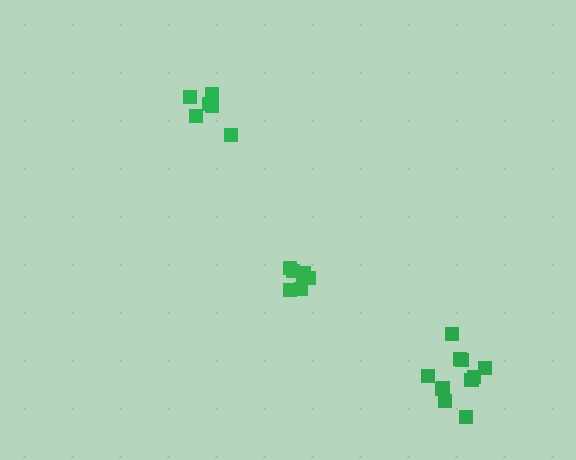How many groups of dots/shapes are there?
There are 3 groups.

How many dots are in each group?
Group 1: 7 dots, Group 2: 6 dots, Group 3: 11 dots (24 total).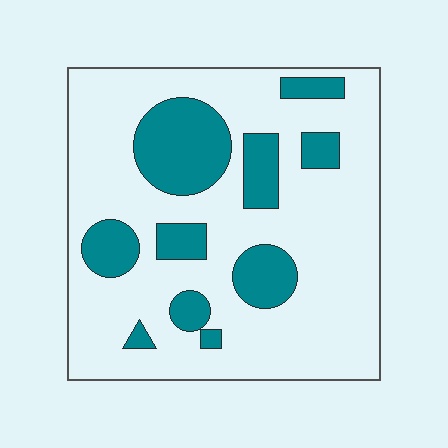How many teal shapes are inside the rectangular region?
10.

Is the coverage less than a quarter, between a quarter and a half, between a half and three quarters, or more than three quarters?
Less than a quarter.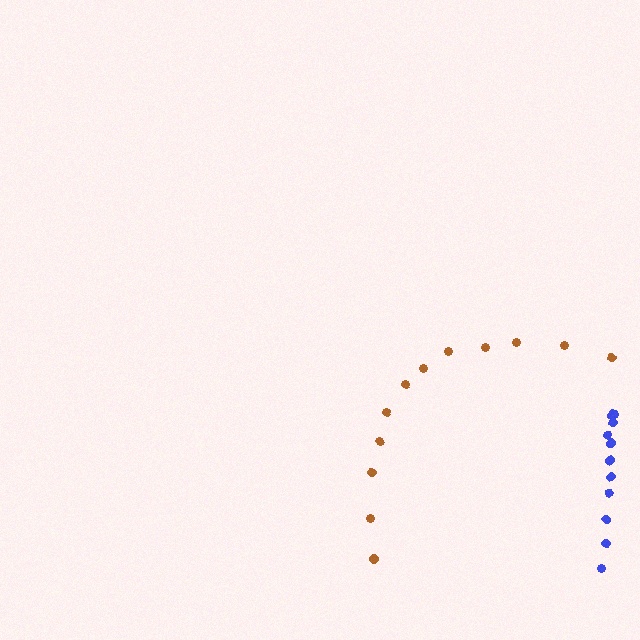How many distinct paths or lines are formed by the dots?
There are 2 distinct paths.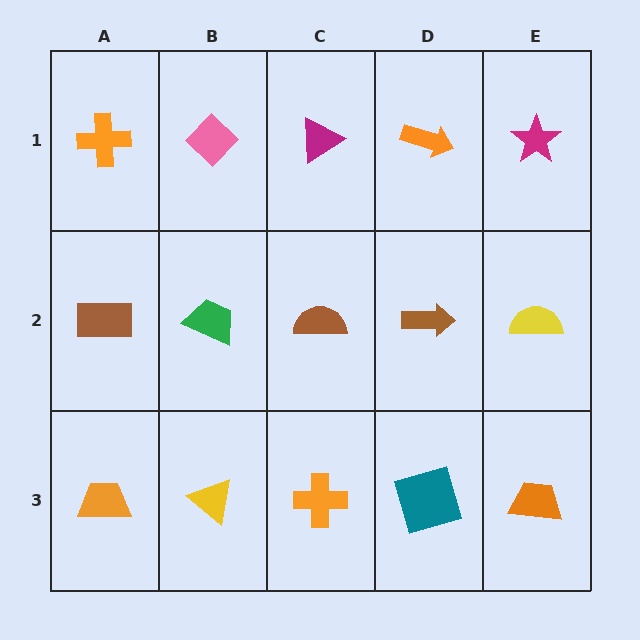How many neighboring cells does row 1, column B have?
3.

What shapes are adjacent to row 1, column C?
A brown semicircle (row 2, column C), a pink diamond (row 1, column B), an orange arrow (row 1, column D).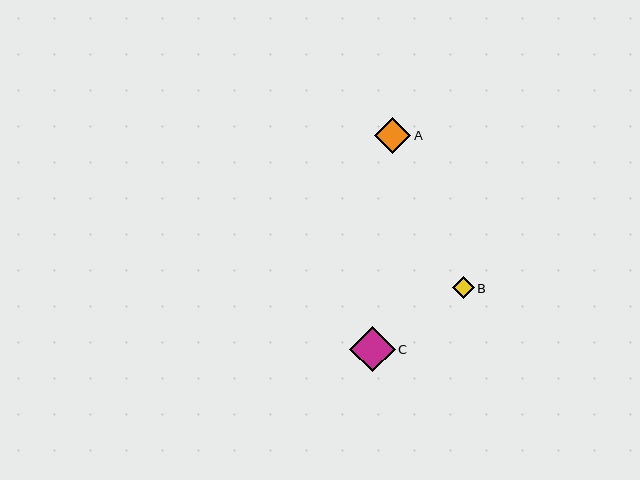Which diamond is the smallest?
Diamond B is the smallest with a size of approximately 22 pixels.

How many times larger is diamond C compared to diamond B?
Diamond C is approximately 2.1 times the size of diamond B.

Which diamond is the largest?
Diamond C is the largest with a size of approximately 45 pixels.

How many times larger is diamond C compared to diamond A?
Diamond C is approximately 1.3 times the size of diamond A.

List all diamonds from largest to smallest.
From largest to smallest: C, A, B.